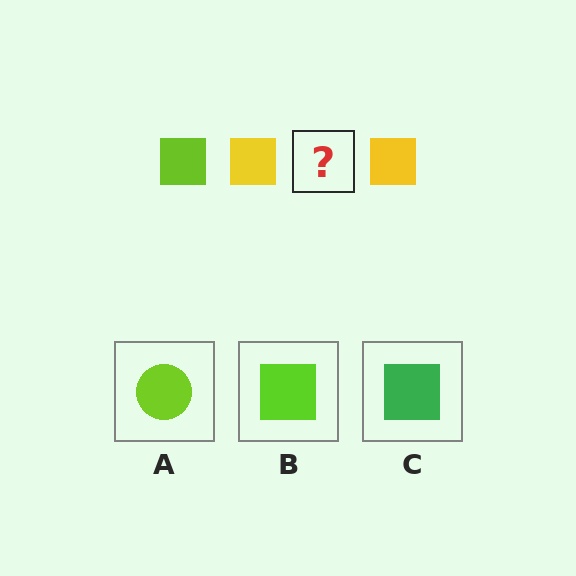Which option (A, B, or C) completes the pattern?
B.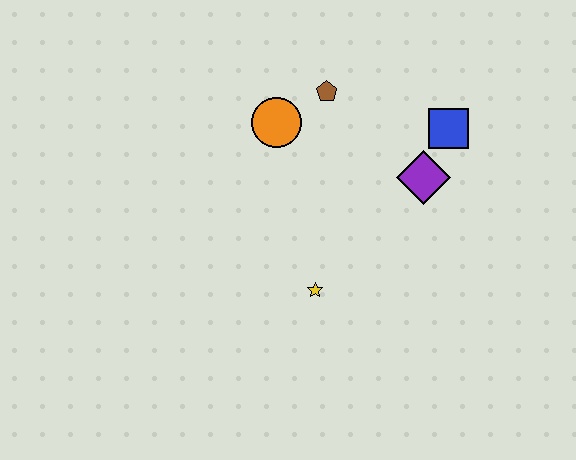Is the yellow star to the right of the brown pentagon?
No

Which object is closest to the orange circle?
The brown pentagon is closest to the orange circle.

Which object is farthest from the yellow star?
The blue square is farthest from the yellow star.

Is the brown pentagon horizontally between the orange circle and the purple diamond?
Yes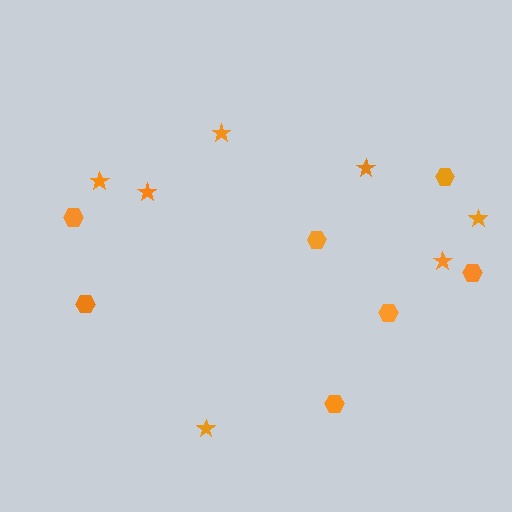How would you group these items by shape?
There are 2 groups: one group of hexagons (7) and one group of stars (7).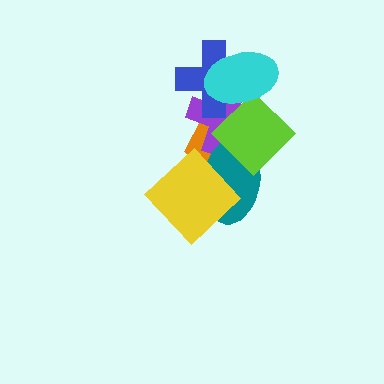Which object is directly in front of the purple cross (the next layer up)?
The blue cross is directly in front of the purple cross.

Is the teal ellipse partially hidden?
Yes, it is partially covered by another shape.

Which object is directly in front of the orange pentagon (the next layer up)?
The purple cross is directly in front of the orange pentagon.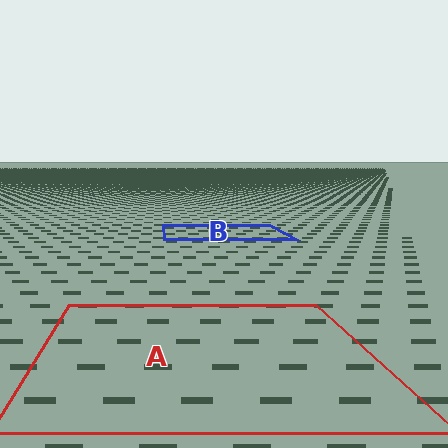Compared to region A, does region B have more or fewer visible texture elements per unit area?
Region B has more texture elements per unit area — they are packed more densely because it is farther away.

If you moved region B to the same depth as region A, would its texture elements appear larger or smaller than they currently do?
They would appear larger. At a closer depth, the same texture elements are projected at a bigger on-screen size.